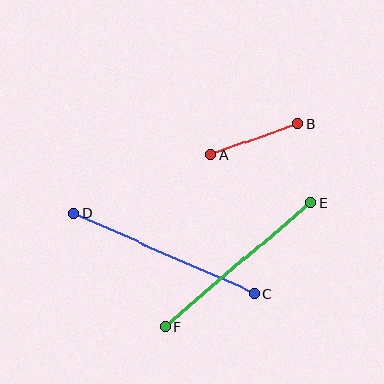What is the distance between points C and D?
The distance is approximately 197 pixels.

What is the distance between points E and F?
The distance is approximately 191 pixels.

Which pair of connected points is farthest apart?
Points C and D are farthest apart.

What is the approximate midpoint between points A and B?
The midpoint is at approximately (254, 139) pixels.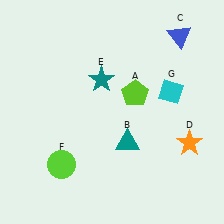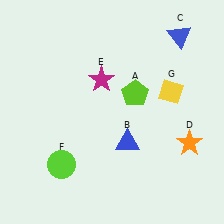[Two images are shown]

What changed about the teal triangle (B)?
In Image 1, B is teal. In Image 2, it changed to blue.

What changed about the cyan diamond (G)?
In Image 1, G is cyan. In Image 2, it changed to yellow.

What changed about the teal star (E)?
In Image 1, E is teal. In Image 2, it changed to magenta.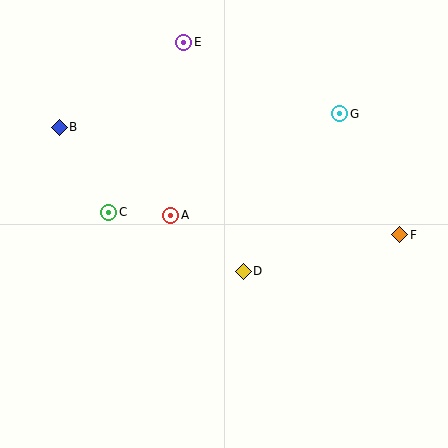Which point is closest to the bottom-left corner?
Point C is closest to the bottom-left corner.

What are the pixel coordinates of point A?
Point A is at (171, 215).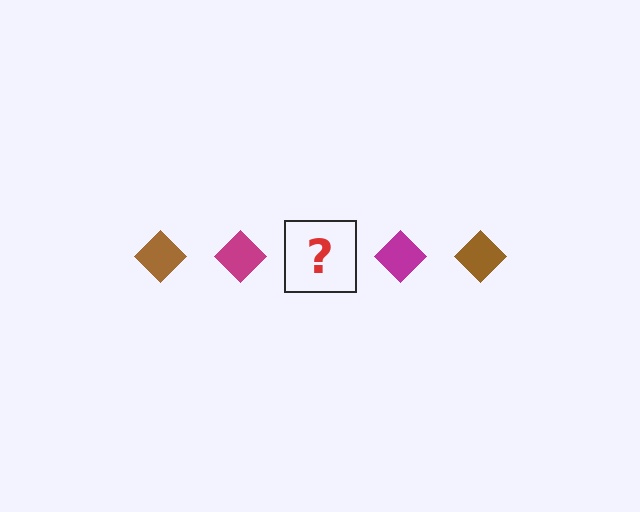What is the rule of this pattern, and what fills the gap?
The rule is that the pattern cycles through brown, magenta diamonds. The gap should be filled with a brown diamond.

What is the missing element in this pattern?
The missing element is a brown diamond.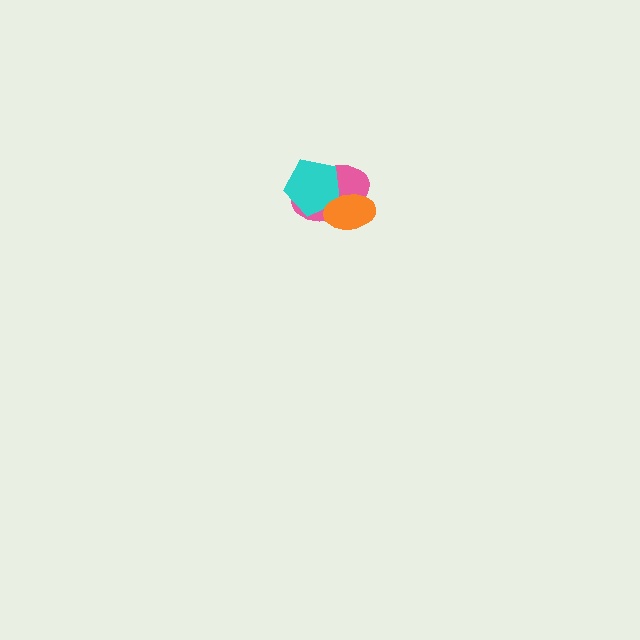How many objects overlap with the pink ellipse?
2 objects overlap with the pink ellipse.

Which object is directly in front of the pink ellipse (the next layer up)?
The cyan pentagon is directly in front of the pink ellipse.